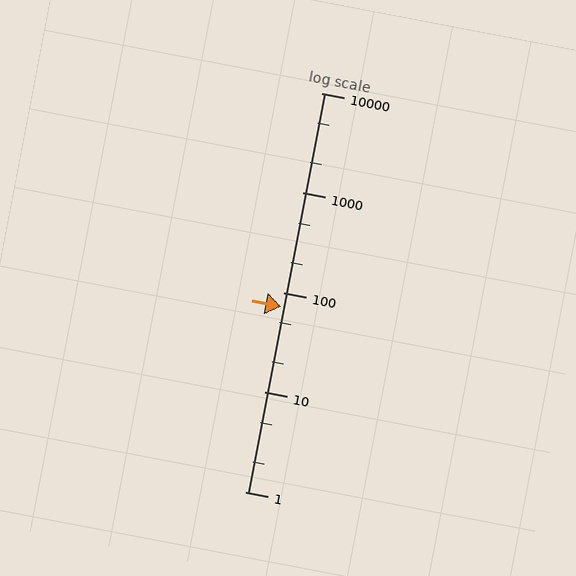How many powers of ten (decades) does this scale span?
The scale spans 4 decades, from 1 to 10000.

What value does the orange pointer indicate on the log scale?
The pointer indicates approximately 72.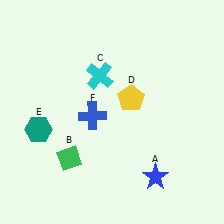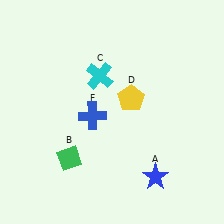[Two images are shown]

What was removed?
The teal hexagon (E) was removed in Image 2.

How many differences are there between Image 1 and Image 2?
There is 1 difference between the two images.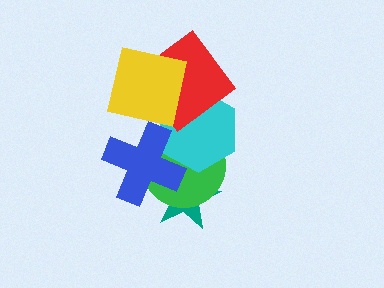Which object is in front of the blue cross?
The yellow square is in front of the blue cross.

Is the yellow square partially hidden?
No, no other shape covers it.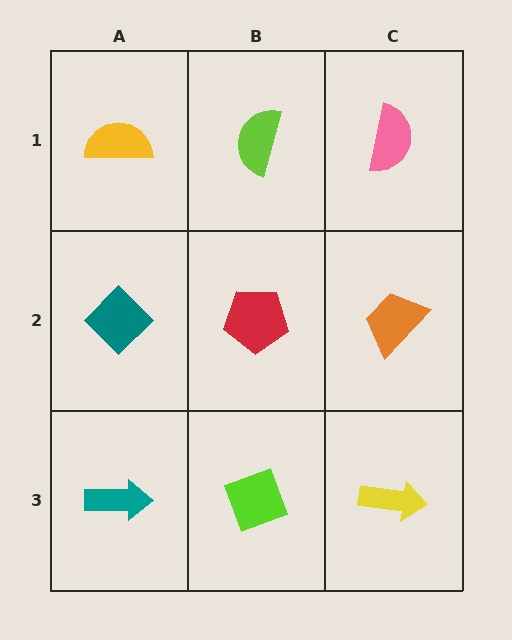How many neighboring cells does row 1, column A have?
2.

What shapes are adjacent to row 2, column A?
A yellow semicircle (row 1, column A), a teal arrow (row 3, column A), a red pentagon (row 2, column B).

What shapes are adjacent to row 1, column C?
An orange trapezoid (row 2, column C), a lime semicircle (row 1, column B).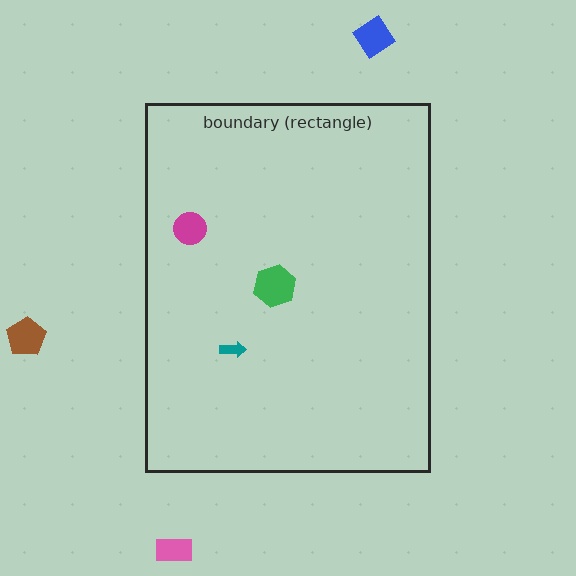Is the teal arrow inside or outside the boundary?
Inside.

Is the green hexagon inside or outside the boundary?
Inside.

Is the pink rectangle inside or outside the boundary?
Outside.